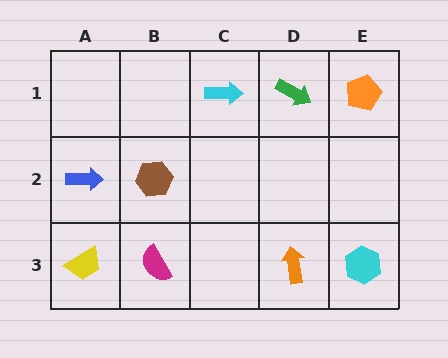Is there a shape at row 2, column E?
No, that cell is empty.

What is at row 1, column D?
A green arrow.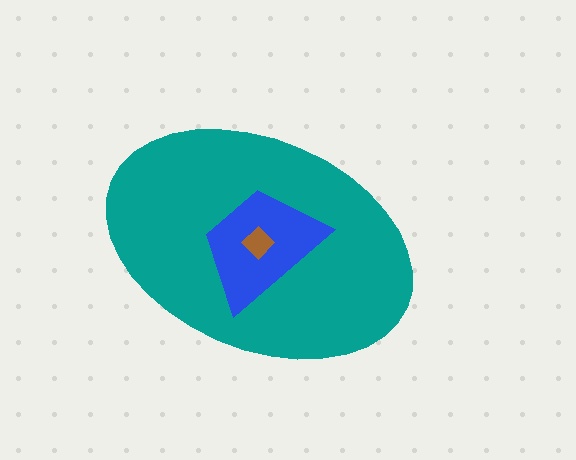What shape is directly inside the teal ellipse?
The blue trapezoid.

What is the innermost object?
The brown diamond.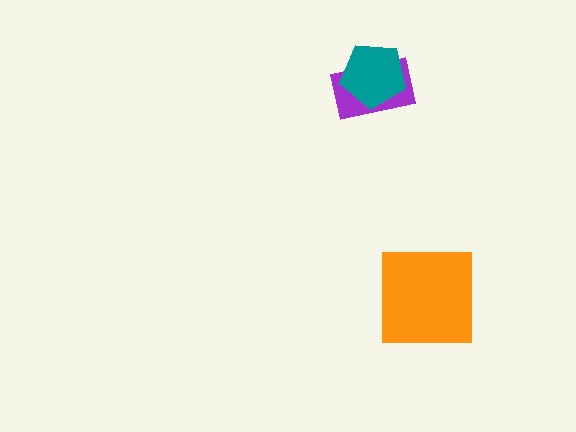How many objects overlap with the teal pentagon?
1 object overlaps with the teal pentagon.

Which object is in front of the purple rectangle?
The teal pentagon is in front of the purple rectangle.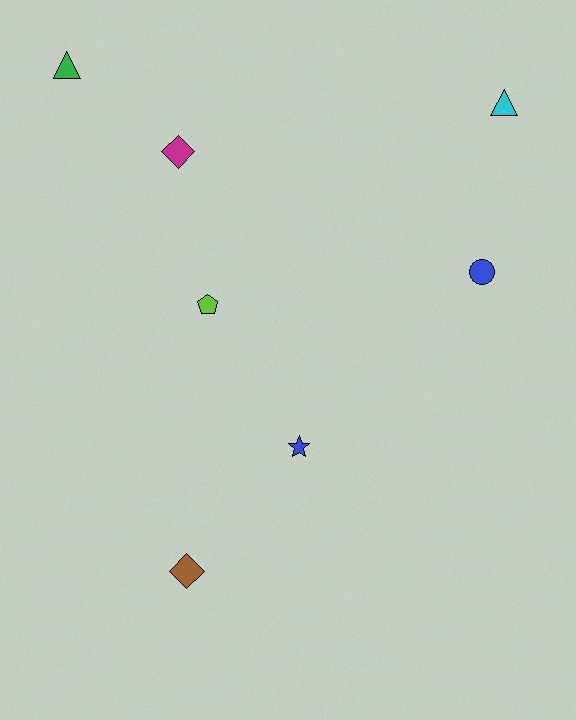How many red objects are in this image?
There are no red objects.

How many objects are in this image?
There are 7 objects.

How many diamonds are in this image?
There are 2 diamonds.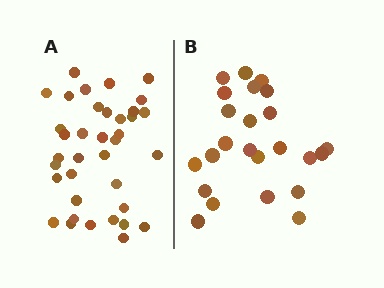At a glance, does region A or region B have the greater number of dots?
Region A (the left region) has more dots.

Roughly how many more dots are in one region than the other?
Region A has approximately 15 more dots than region B.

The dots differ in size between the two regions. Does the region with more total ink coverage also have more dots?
No. Region B has more total ink coverage because its dots are larger, but region A actually contains more individual dots. Total area can be misleading — the number of items is what matters here.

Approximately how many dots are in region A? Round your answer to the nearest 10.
About 40 dots. (The exact count is 37, which rounds to 40.)